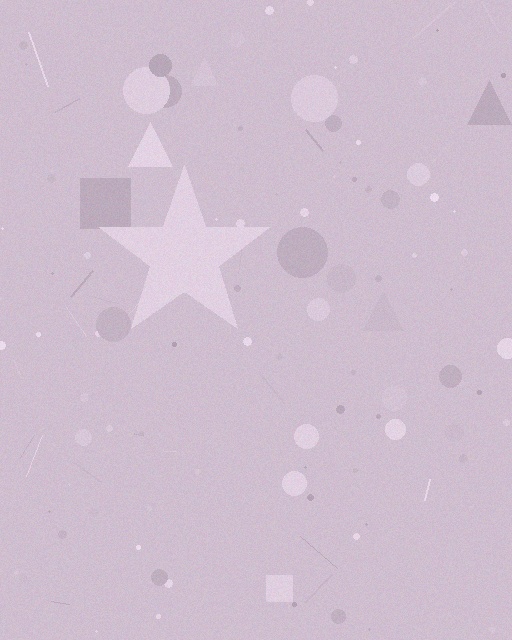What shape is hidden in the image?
A star is hidden in the image.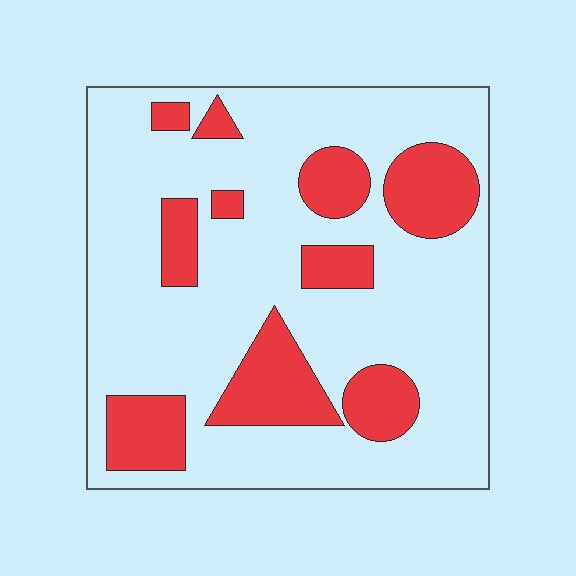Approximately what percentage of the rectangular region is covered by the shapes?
Approximately 25%.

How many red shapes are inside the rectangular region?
10.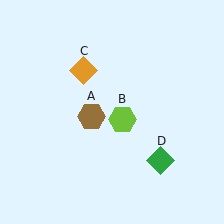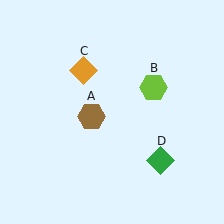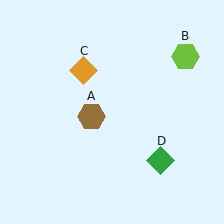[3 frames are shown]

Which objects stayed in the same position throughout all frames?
Brown hexagon (object A) and orange diamond (object C) and green diamond (object D) remained stationary.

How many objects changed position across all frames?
1 object changed position: lime hexagon (object B).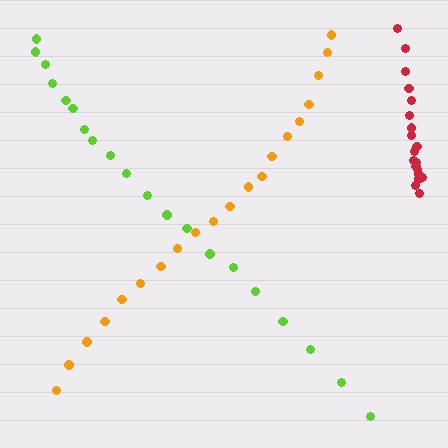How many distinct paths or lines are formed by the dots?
There are 3 distinct paths.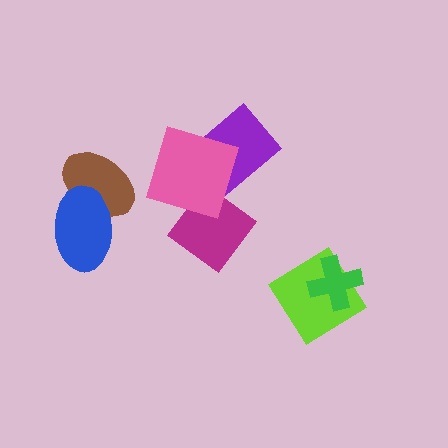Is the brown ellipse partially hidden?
Yes, it is partially covered by another shape.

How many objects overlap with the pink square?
2 objects overlap with the pink square.